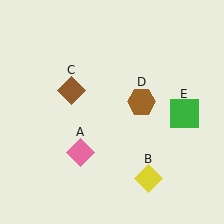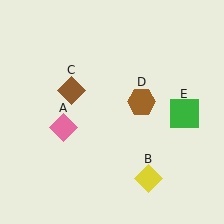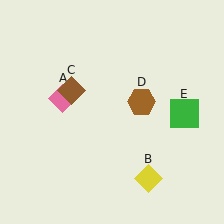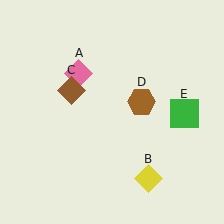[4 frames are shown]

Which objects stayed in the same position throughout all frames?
Yellow diamond (object B) and brown diamond (object C) and brown hexagon (object D) and green square (object E) remained stationary.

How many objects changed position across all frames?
1 object changed position: pink diamond (object A).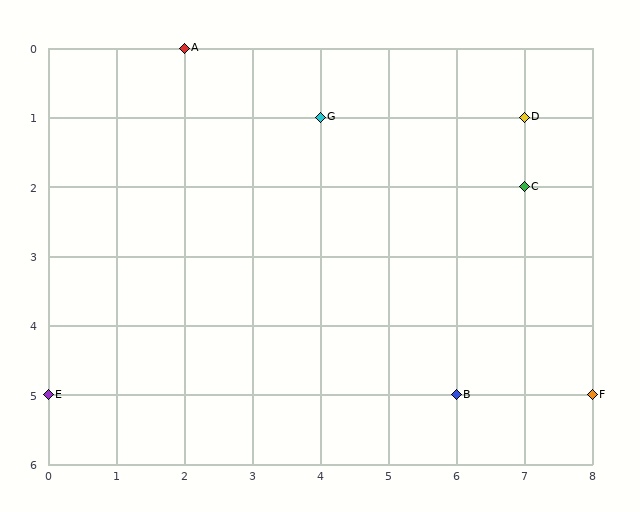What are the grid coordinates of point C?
Point C is at grid coordinates (7, 2).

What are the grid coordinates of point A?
Point A is at grid coordinates (2, 0).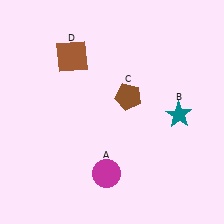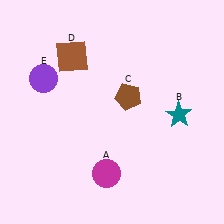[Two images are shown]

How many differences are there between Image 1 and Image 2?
There is 1 difference between the two images.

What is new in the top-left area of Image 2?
A purple circle (E) was added in the top-left area of Image 2.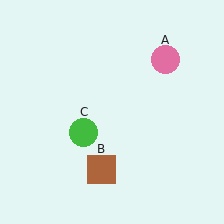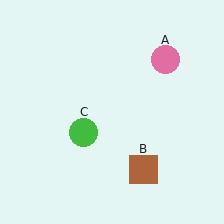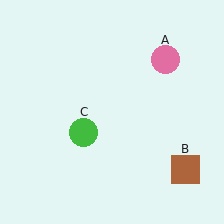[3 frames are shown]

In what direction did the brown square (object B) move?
The brown square (object B) moved right.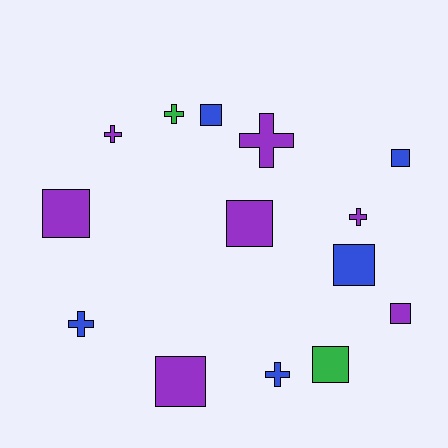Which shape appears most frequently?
Square, with 8 objects.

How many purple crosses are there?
There are 3 purple crosses.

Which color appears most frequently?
Purple, with 7 objects.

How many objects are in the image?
There are 14 objects.